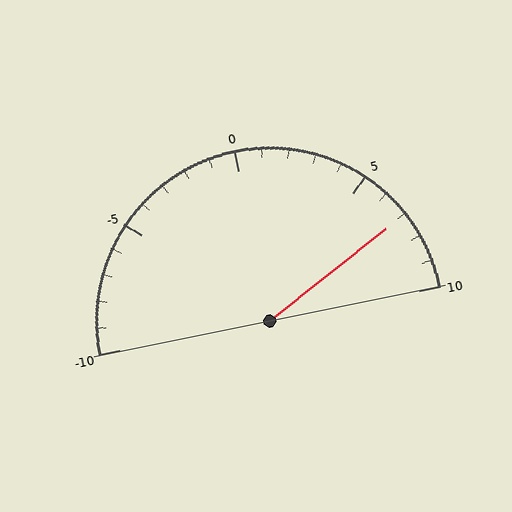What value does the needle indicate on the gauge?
The needle indicates approximately 7.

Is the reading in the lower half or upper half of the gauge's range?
The reading is in the upper half of the range (-10 to 10).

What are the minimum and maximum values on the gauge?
The gauge ranges from -10 to 10.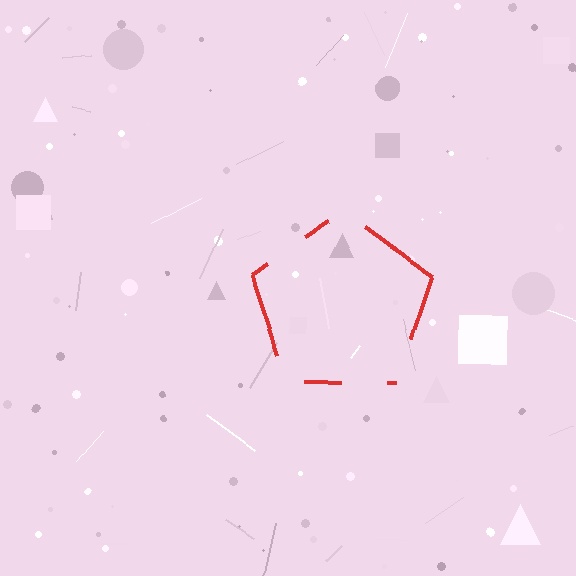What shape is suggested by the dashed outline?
The dashed outline suggests a pentagon.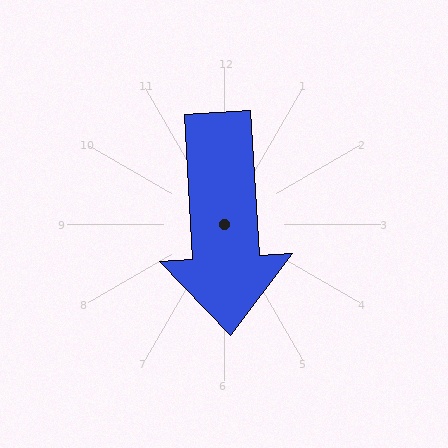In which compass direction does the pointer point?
South.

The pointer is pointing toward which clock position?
Roughly 6 o'clock.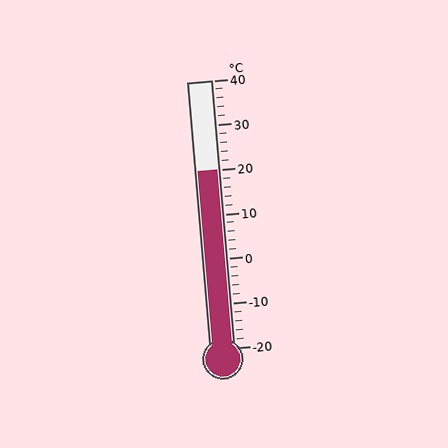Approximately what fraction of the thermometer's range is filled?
The thermometer is filled to approximately 65% of its range.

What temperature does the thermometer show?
The thermometer shows approximately 20°C.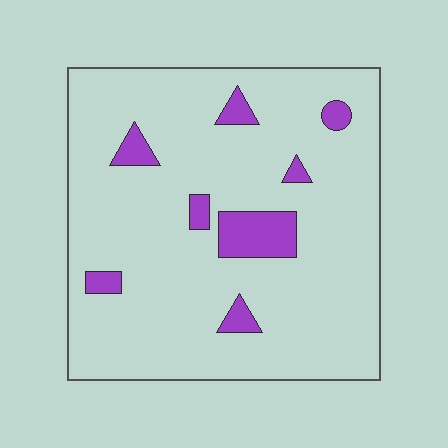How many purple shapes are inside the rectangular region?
8.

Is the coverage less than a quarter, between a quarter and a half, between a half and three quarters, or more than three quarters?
Less than a quarter.